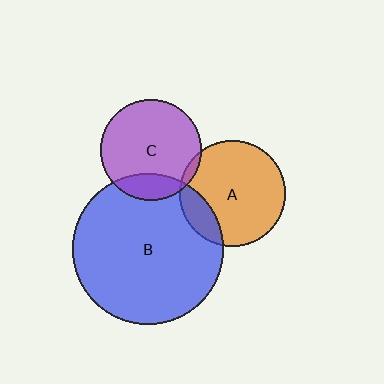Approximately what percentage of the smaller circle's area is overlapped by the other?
Approximately 15%.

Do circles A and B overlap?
Yes.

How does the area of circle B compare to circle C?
Approximately 2.2 times.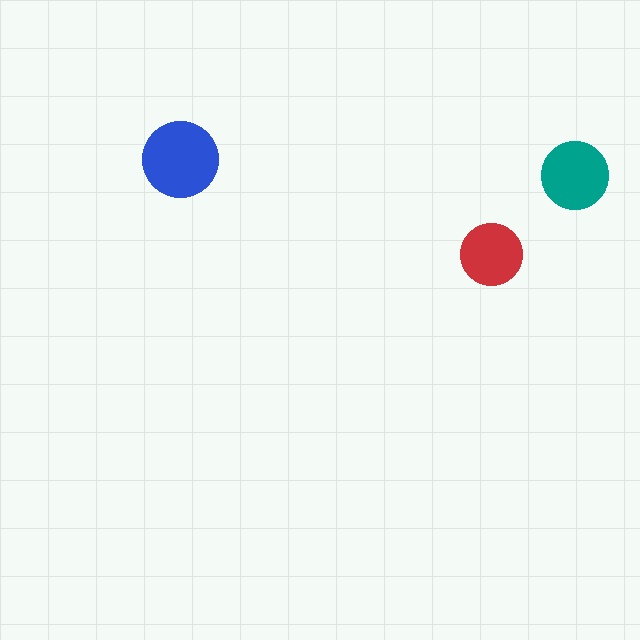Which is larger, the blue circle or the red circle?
The blue one.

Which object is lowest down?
The red circle is bottommost.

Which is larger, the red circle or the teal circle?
The teal one.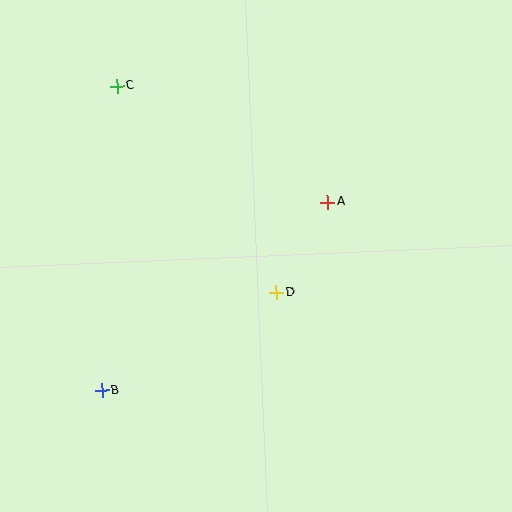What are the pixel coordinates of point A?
Point A is at (327, 202).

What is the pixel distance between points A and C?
The distance between A and C is 240 pixels.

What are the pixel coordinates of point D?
Point D is at (276, 292).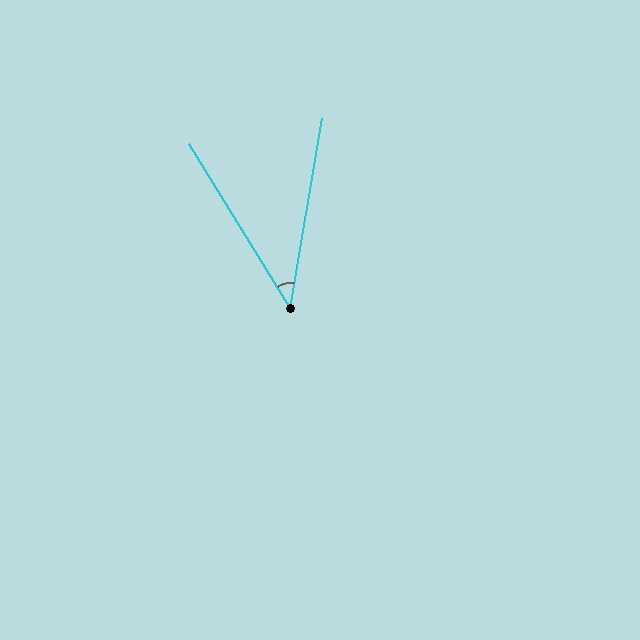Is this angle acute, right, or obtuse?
It is acute.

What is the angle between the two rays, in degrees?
Approximately 41 degrees.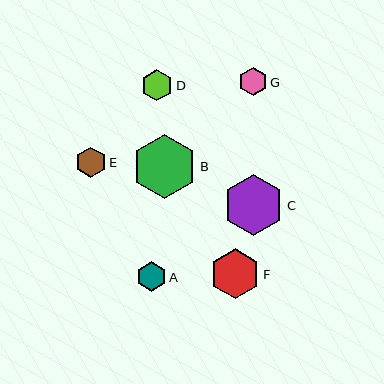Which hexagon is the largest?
Hexagon B is the largest with a size of approximately 65 pixels.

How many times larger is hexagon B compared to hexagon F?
Hexagon B is approximately 1.3 times the size of hexagon F.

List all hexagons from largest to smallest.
From largest to smallest: B, C, F, D, E, A, G.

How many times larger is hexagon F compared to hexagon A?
Hexagon F is approximately 1.7 times the size of hexagon A.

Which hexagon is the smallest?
Hexagon G is the smallest with a size of approximately 28 pixels.